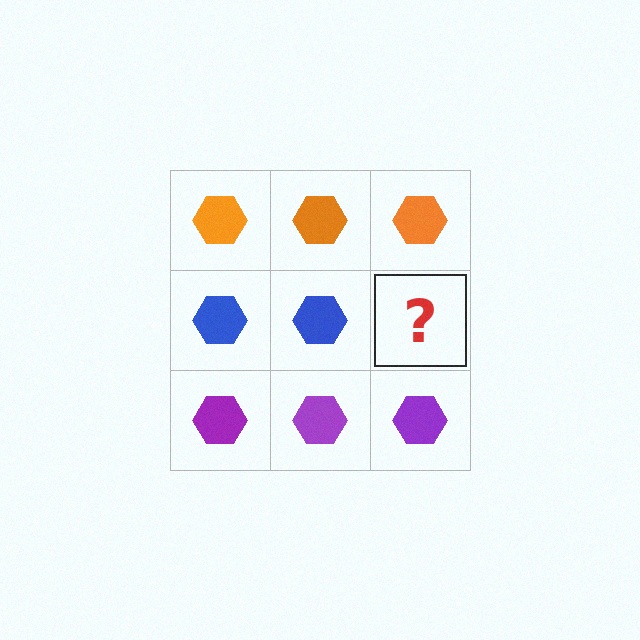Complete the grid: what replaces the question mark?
The question mark should be replaced with a blue hexagon.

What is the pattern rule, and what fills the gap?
The rule is that each row has a consistent color. The gap should be filled with a blue hexagon.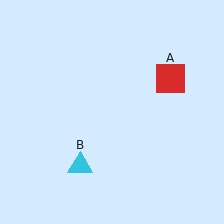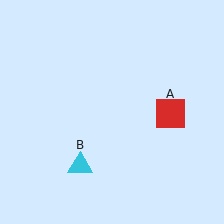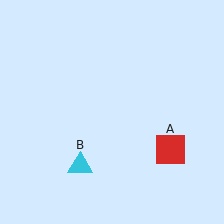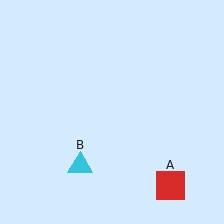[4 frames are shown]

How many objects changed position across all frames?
1 object changed position: red square (object A).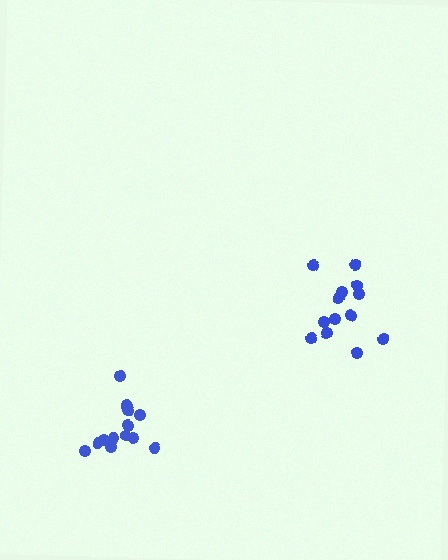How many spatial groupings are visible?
There are 2 spatial groupings.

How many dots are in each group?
Group 1: 13 dots, Group 2: 13 dots (26 total).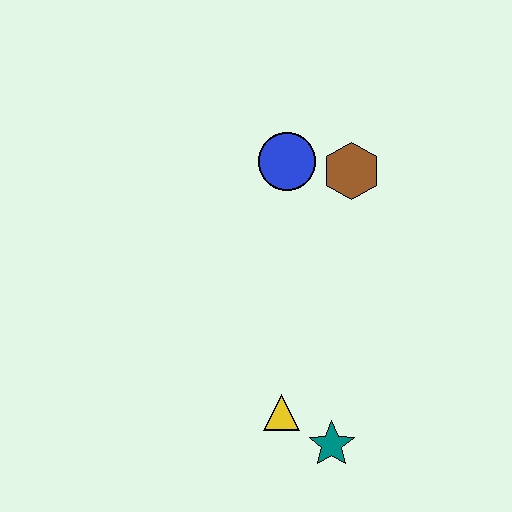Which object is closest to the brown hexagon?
The blue circle is closest to the brown hexagon.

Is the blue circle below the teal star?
No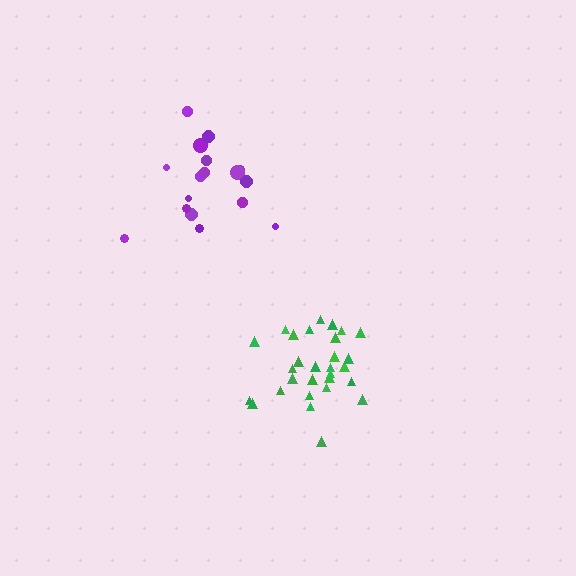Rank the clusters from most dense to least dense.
green, purple.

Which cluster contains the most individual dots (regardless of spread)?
Green (29).